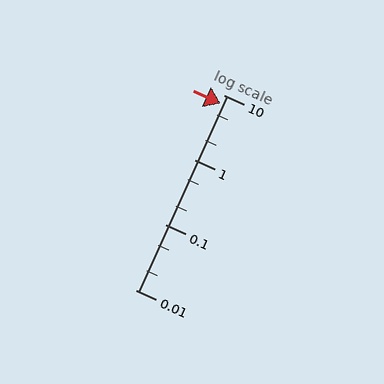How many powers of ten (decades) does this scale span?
The scale spans 3 decades, from 0.01 to 10.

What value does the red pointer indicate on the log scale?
The pointer indicates approximately 7.3.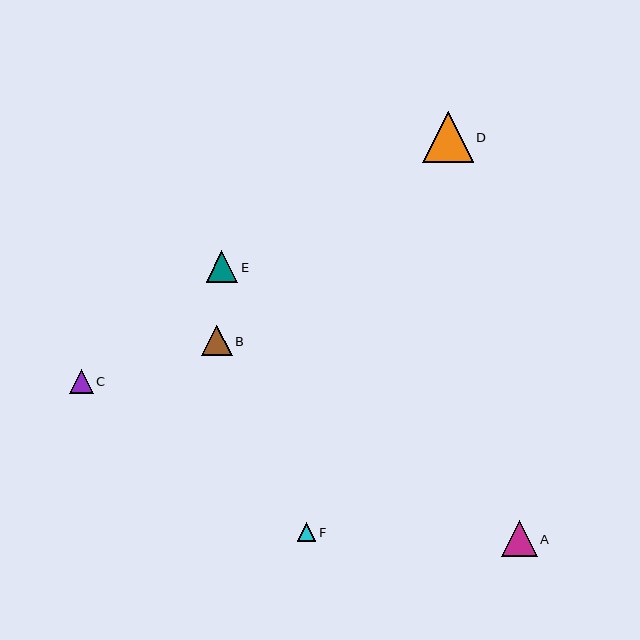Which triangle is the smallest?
Triangle F is the smallest with a size of approximately 18 pixels.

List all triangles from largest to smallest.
From largest to smallest: D, A, E, B, C, F.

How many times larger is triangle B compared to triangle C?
Triangle B is approximately 1.3 times the size of triangle C.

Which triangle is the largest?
Triangle D is the largest with a size of approximately 51 pixels.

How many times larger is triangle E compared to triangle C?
Triangle E is approximately 1.3 times the size of triangle C.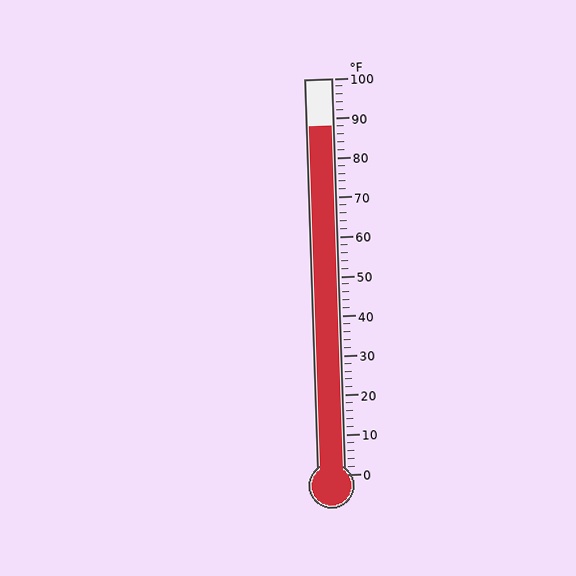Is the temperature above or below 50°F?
The temperature is above 50°F.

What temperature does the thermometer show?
The thermometer shows approximately 88°F.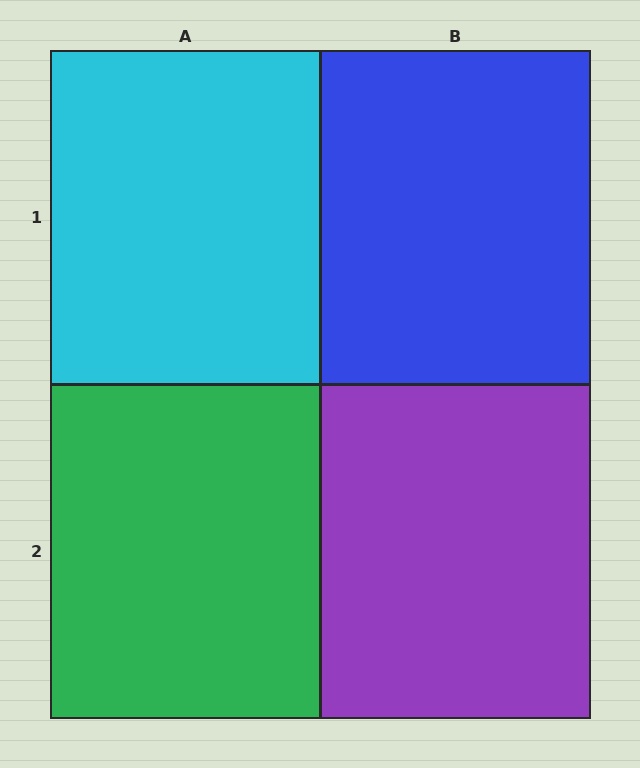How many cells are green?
1 cell is green.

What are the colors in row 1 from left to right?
Cyan, blue.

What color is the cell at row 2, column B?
Purple.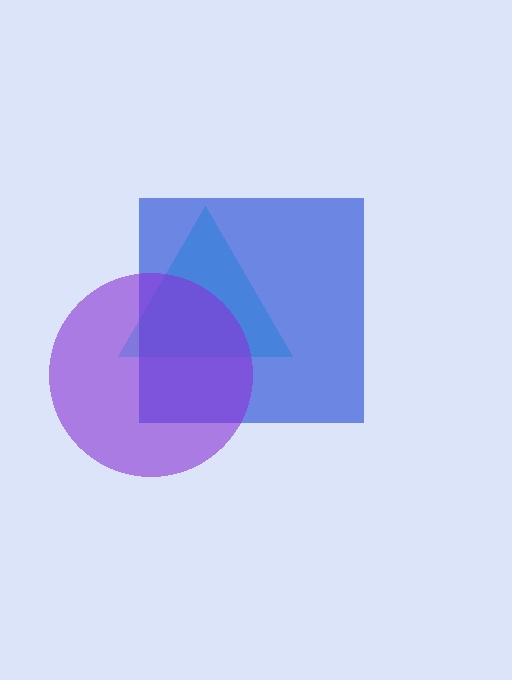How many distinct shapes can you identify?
There are 3 distinct shapes: a cyan triangle, a blue square, a purple circle.